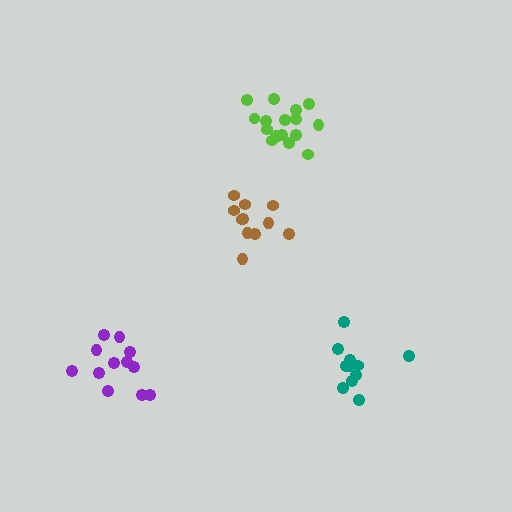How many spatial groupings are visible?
There are 4 spatial groupings.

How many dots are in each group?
Group 1: 17 dots, Group 2: 11 dots, Group 3: 11 dots, Group 4: 12 dots (51 total).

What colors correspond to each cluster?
The clusters are colored: lime, teal, brown, purple.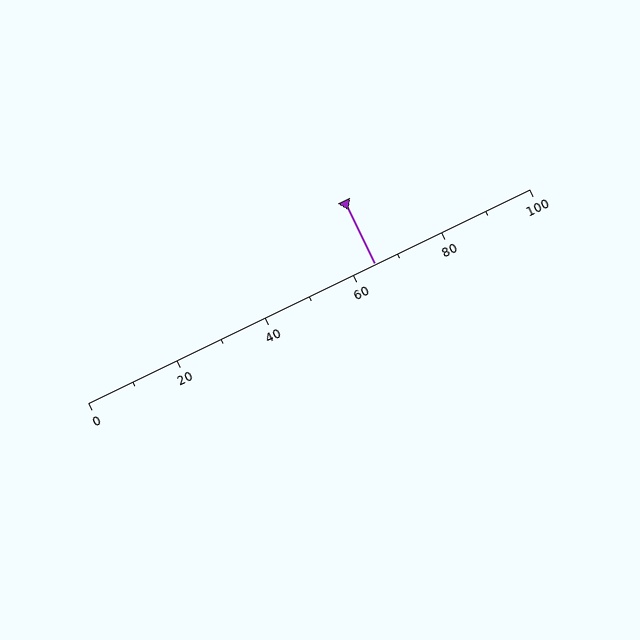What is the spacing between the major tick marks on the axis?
The major ticks are spaced 20 apart.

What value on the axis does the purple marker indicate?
The marker indicates approximately 65.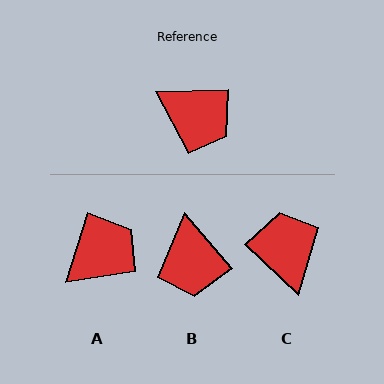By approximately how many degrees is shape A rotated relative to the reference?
Approximately 71 degrees counter-clockwise.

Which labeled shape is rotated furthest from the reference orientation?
C, about 135 degrees away.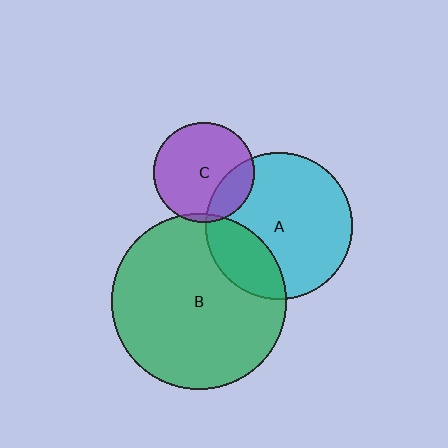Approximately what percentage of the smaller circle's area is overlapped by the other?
Approximately 25%.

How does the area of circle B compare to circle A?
Approximately 1.4 times.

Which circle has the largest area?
Circle B (green).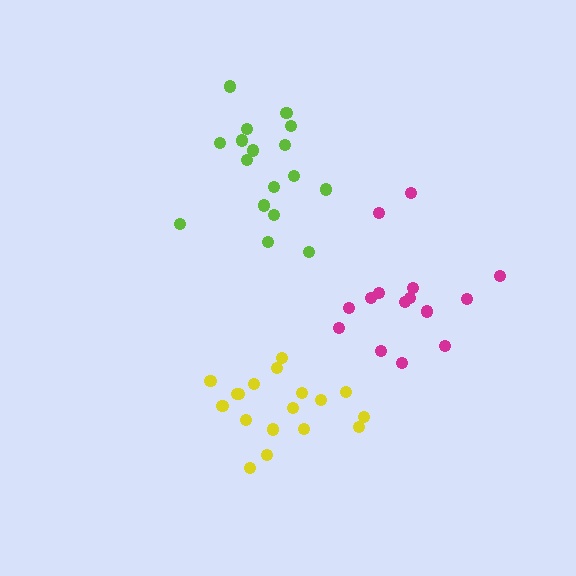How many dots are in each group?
Group 1: 17 dots, Group 2: 15 dots, Group 3: 18 dots (50 total).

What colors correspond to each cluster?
The clusters are colored: lime, magenta, yellow.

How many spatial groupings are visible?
There are 3 spatial groupings.